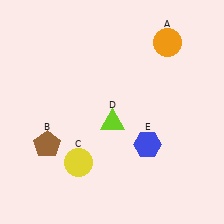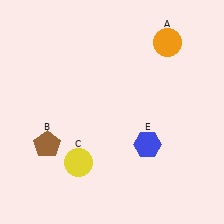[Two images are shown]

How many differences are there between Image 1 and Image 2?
There is 1 difference between the two images.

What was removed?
The lime triangle (D) was removed in Image 2.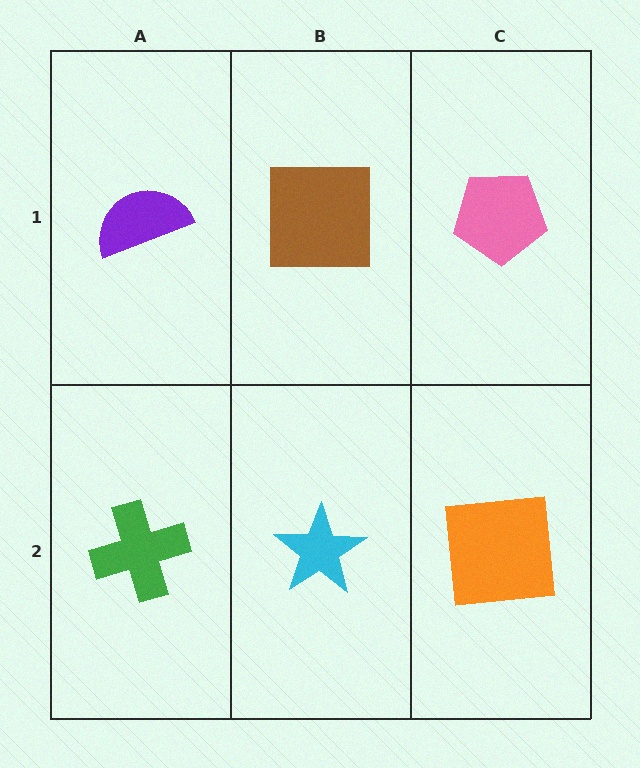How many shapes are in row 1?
3 shapes.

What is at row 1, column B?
A brown square.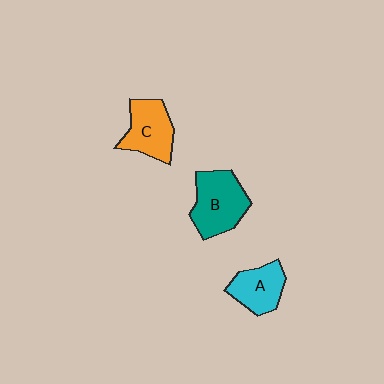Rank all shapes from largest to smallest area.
From largest to smallest: B (teal), C (orange), A (cyan).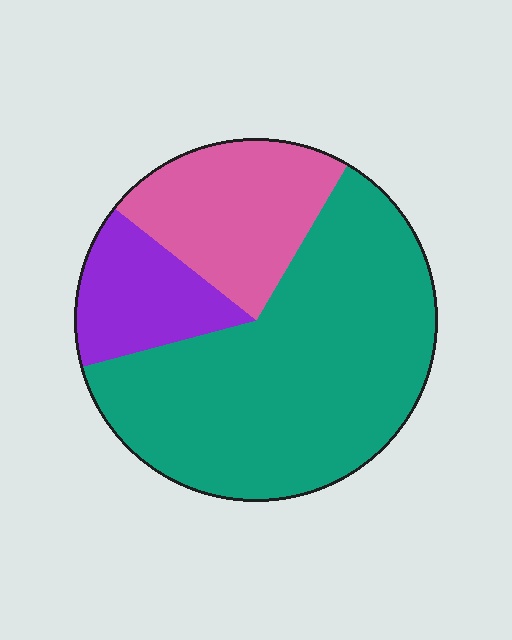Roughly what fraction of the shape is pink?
Pink takes up less than a quarter of the shape.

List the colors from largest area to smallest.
From largest to smallest: teal, pink, purple.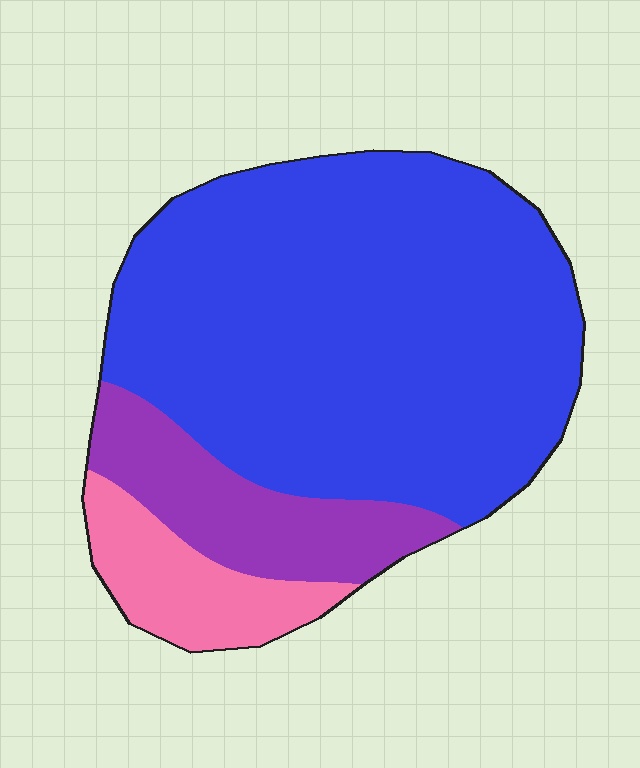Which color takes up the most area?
Blue, at roughly 70%.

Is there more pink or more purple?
Purple.